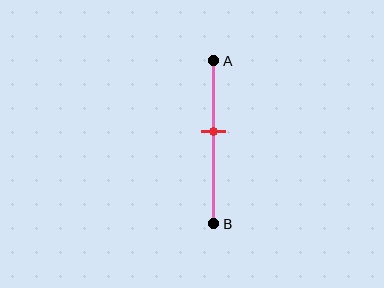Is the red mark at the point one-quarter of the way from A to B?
No, the mark is at about 45% from A, not at the 25% one-quarter point.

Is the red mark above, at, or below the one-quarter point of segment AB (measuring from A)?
The red mark is below the one-quarter point of segment AB.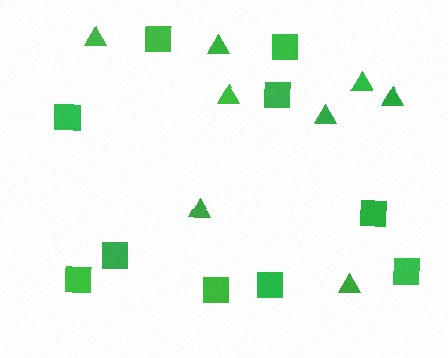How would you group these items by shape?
There are 2 groups: one group of triangles (8) and one group of squares (10).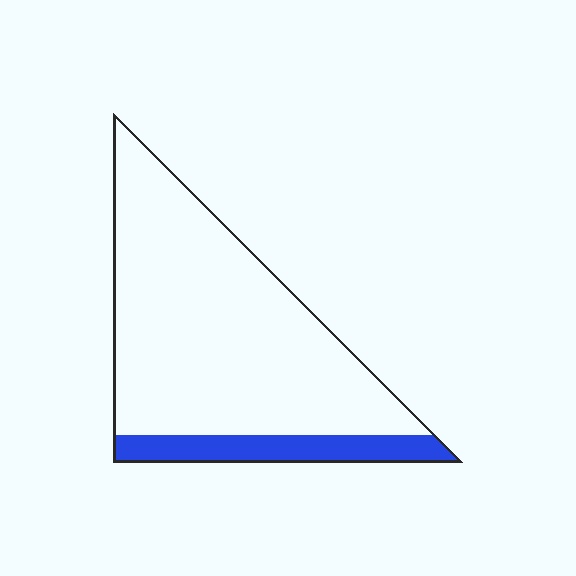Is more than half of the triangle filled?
No.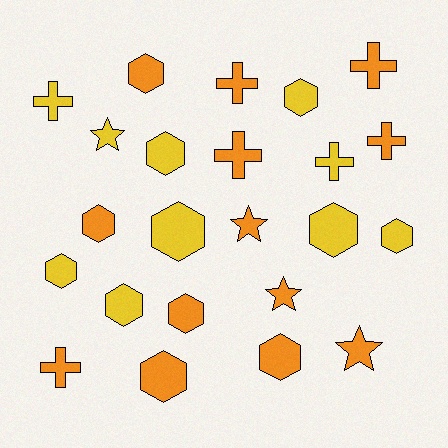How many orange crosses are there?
There are 5 orange crosses.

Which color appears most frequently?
Orange, with 13 objects.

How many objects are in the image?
There are 23 objects.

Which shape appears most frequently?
Hexagon, with 12 objects.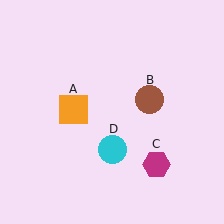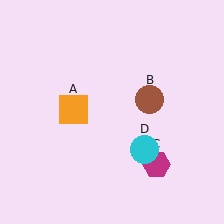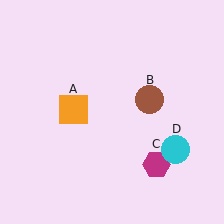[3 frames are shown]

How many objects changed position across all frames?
1 object changed position: cyan circle (object D).